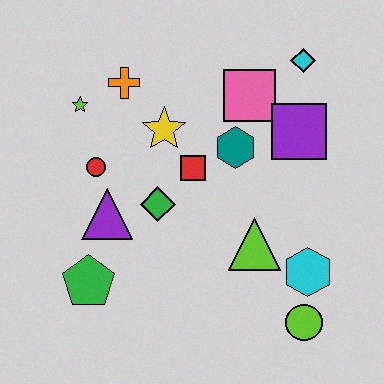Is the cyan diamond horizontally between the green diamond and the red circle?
No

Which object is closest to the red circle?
The purple triangle is closest to the red circle.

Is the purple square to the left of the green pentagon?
No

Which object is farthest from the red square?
The lime circle is farthest from the red square.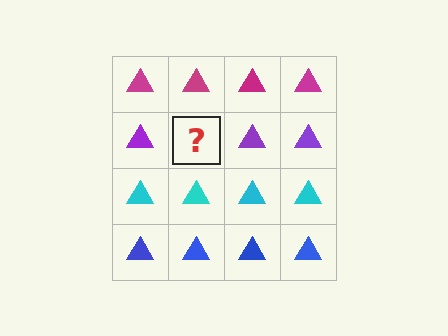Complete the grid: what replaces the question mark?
The question mark should be replaced with a purple triangle.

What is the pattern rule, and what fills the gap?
The rule is that each row has a consistent color. The gap should be filled with a purple triangle.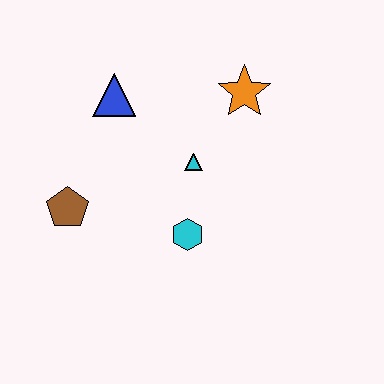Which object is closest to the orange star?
The cyan triangle is closest to the orange star.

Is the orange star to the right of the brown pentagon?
Yes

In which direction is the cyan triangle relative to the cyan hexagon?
The cyan triangle is above the cyan hexagon.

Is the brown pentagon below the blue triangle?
Yes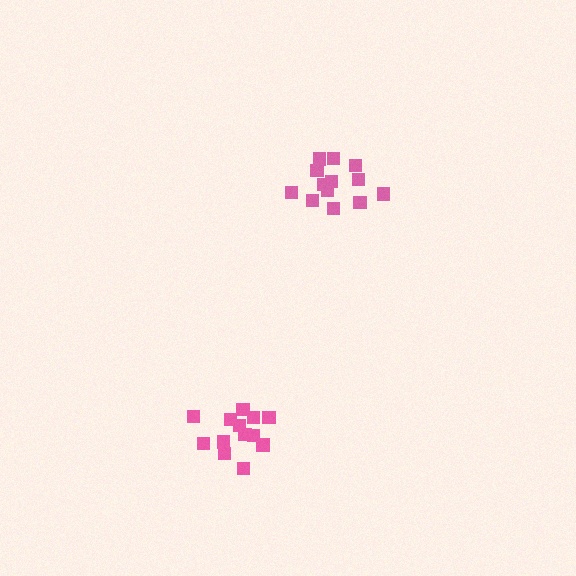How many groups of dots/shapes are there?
There are 2 groups.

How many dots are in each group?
Group 1: 13 dots, Group 2: 14 dots (27 total).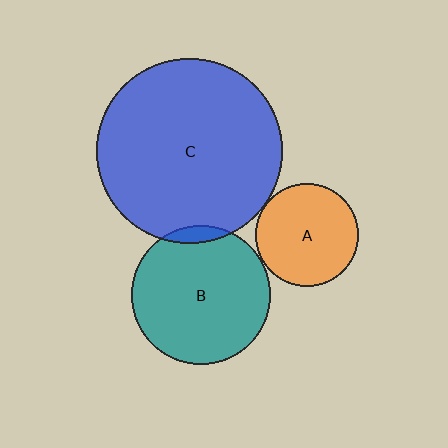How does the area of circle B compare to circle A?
Approximately 1.8 times.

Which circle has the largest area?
Circle C (blue).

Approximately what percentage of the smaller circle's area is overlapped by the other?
Approximately 5%.